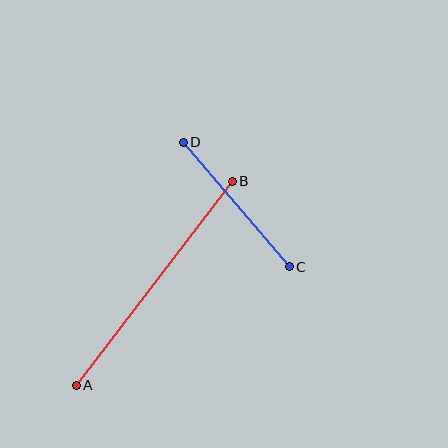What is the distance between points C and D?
The distance is approximately 163 pixels.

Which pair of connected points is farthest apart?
Points A and B are farthest apart.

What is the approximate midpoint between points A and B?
The midpoint is at approximately (154, 283) pixels.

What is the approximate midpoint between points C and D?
The midpoint is at approximately (236, 205) pixels.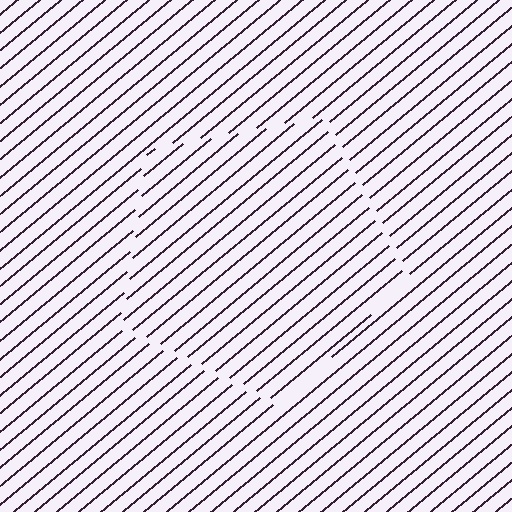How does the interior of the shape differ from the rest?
The interior of the shape contains the same grating, shifted by half a period — the contour is defined by the phase discontinuity where line-ends from the inner and outer gratings abut.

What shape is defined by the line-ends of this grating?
An illusory pentagon. The interior of the shape contains the same grating, shifted by half a period — the contour is defined by the phase discontinuity where line-ends from the inner and outer gratings abut.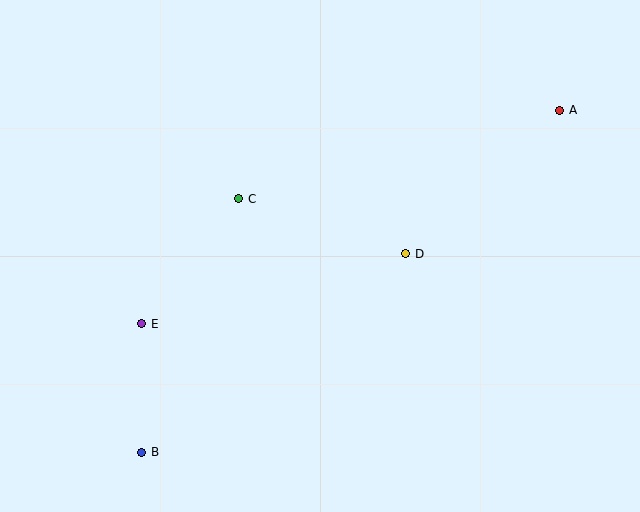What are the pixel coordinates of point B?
Point B is at (142, 452).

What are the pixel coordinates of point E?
Point E is at (142, 324).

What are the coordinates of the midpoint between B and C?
The midpoint between B and C is at (190, 325).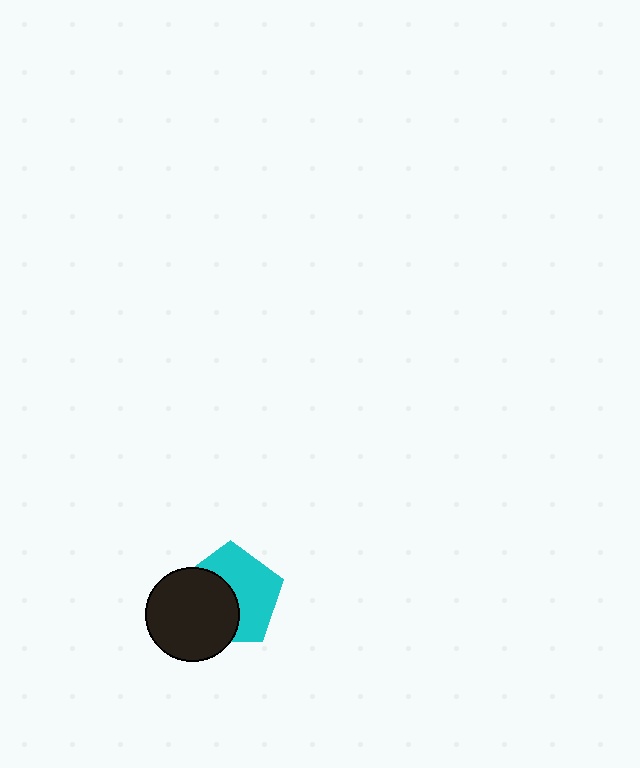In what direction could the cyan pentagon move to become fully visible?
The cyan pentagon could move toward the upper-right. That would shift it out from behind the black circle entirely.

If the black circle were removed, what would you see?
You would see the complete cyan pentagon.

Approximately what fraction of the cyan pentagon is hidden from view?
Roughly 46% of the cyan pentagon is hidden behind the black circle.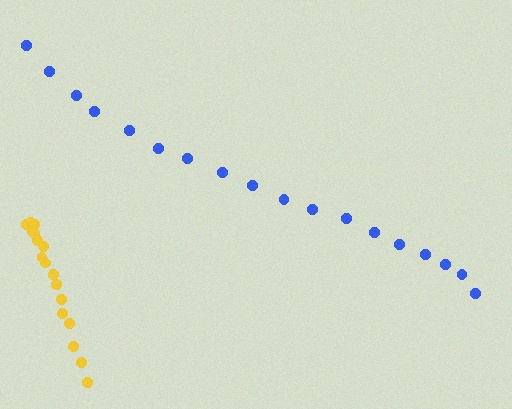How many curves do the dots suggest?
There are 2 distinct paths.